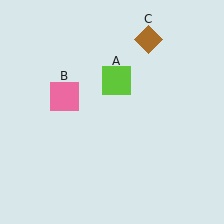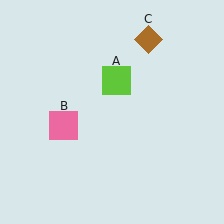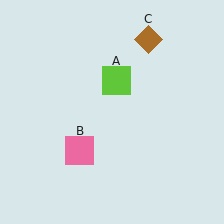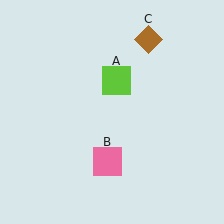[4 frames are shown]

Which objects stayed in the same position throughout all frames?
Lime square (object A) and brown diamond (object C) remained stationary.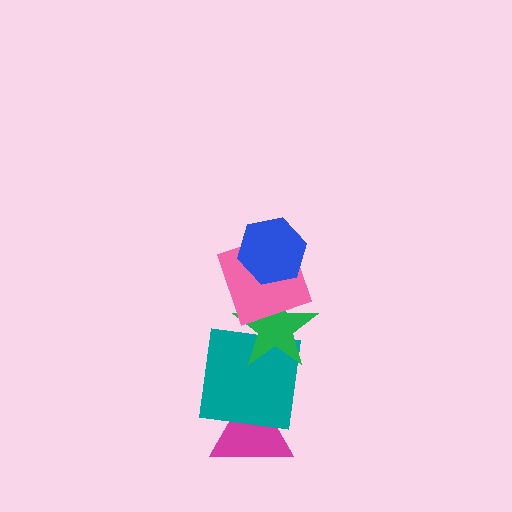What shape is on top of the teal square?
The green star is on top of the teal square.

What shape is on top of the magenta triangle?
The teal square is on top of the magenta triangle.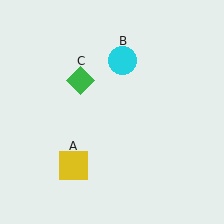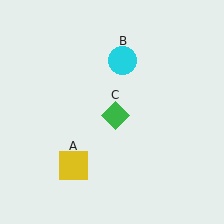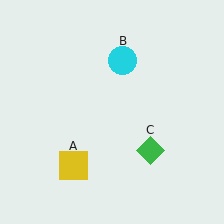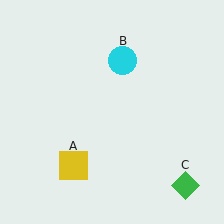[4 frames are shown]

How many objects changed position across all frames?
1 object changed position: green diamond (object C).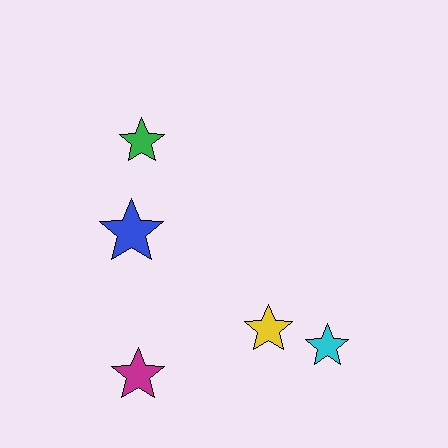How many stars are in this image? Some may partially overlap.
There are 5 stars.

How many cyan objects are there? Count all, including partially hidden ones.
There is 1 cyan object.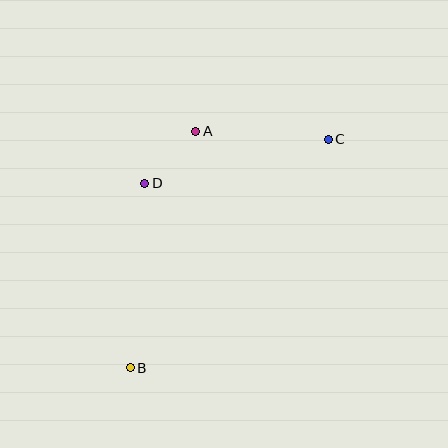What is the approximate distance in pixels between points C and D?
The distance between C and D is approximately 189 pixels.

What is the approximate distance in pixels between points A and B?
The distance between A and B is approximately 245 pixels.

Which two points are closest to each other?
Points A and D are closest to each other.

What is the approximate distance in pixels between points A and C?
The distance between A and C is approximately 133 pixels.